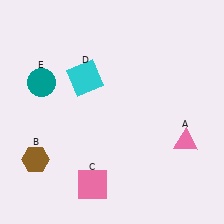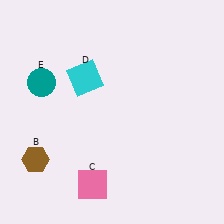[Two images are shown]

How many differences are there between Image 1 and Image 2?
There is 1 difference between the two images.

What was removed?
The pink triangle (A) was removed in Image 2.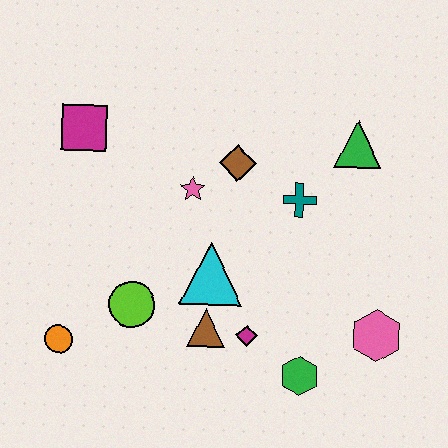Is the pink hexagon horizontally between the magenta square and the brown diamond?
No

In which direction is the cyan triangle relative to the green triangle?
The cyan triangle is to the left of the green triangle.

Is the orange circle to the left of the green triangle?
Yes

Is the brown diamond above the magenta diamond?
Yes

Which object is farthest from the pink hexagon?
The magenta square is farthest from the pink hexagon.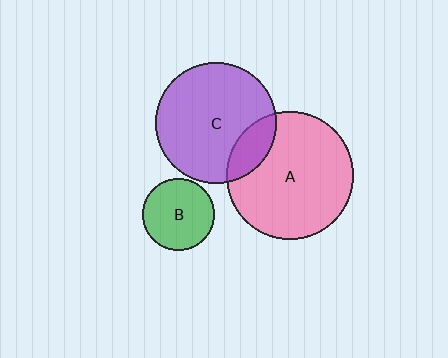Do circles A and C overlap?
Yes.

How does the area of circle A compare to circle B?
Approximately 3.1 times.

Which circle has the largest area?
Circle A (pink).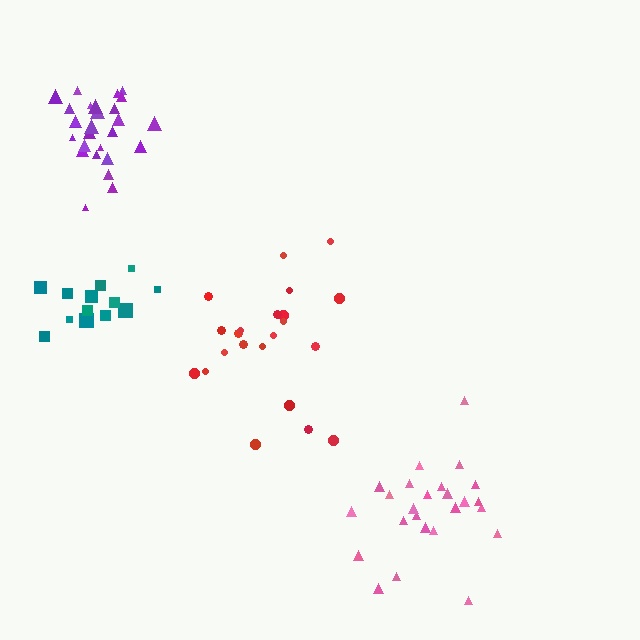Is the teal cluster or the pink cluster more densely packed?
Teal.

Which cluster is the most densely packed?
Purple.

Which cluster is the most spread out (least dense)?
Red.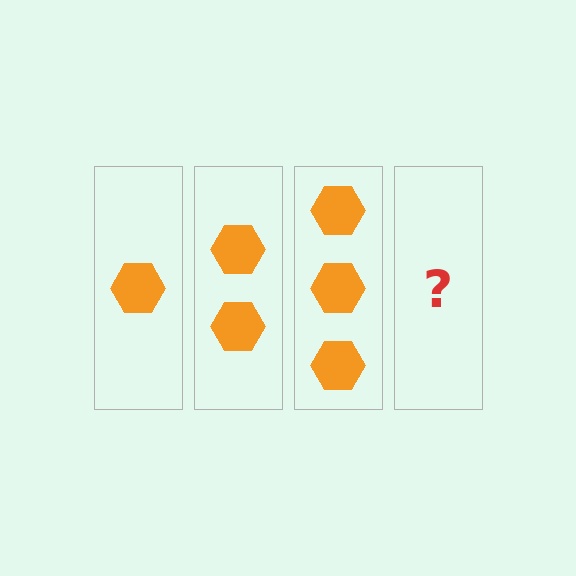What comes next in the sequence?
The next element should be 4 hexagons.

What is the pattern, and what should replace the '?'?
The pattern is that each step adds one more hexagon. The '?' should be 4 hexagons.